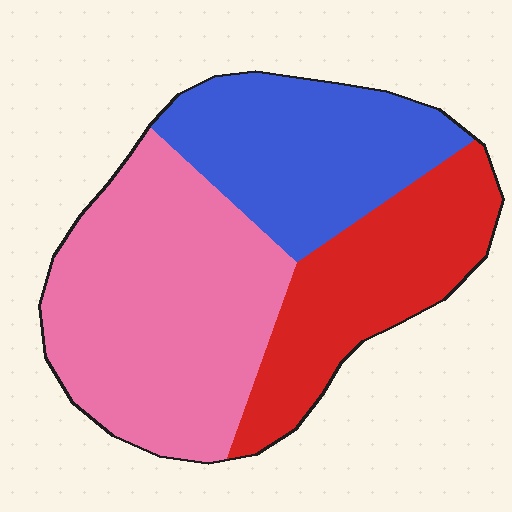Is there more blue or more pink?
Pink.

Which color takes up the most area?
Pink, at roughly 45%.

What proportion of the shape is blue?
Blue takes up about one quarter (1/4) of the shape.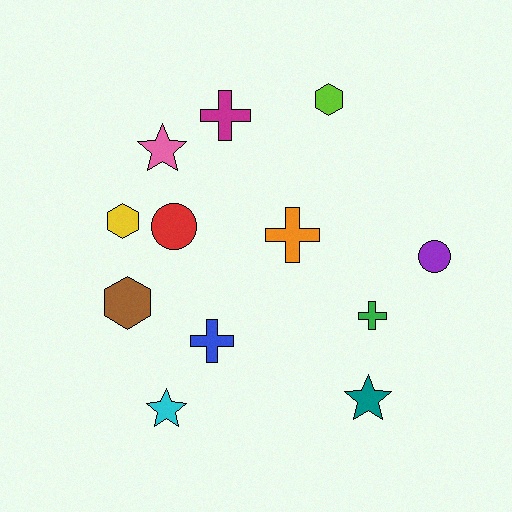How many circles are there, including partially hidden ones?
There are 2 circles.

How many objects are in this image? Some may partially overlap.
There are 12 objects.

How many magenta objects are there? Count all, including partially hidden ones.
There is 1 magenta object.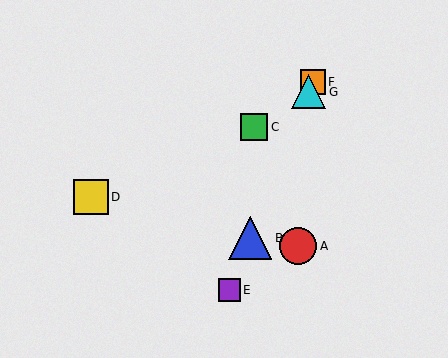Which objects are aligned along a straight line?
Objects B, E, F, G are aligned along a straight line.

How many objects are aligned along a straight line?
4 objects (B, E, F, G) are aligned along a straight line.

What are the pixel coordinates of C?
Object C is at (254, 127).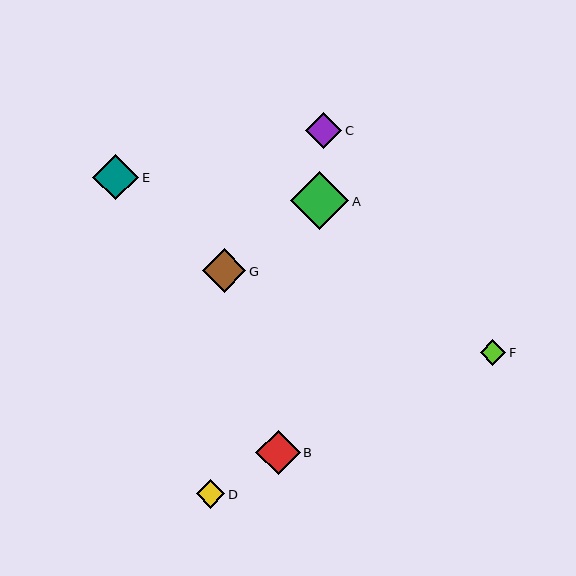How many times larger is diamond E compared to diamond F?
Diamond E is approximately 1.8 times the size of diamond F.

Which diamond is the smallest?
Diamond F is the smallest with a size of approximately 26 pixels.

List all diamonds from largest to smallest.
From largest to smallest: A, E, B, G, C, D, F.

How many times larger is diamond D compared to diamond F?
Diamond D is approximately 1.1 times the size of diamond F.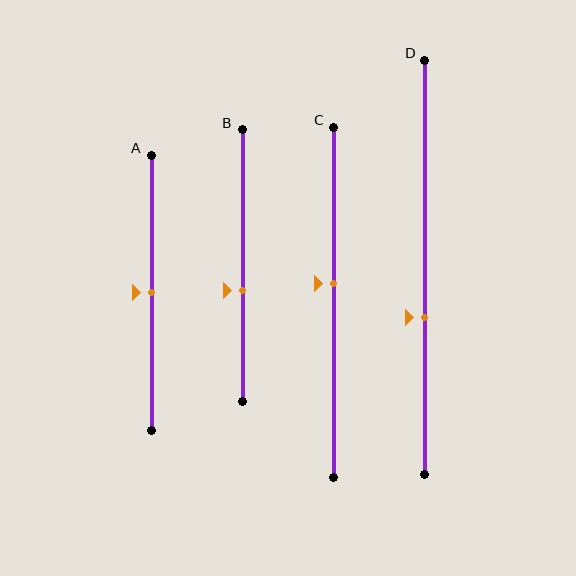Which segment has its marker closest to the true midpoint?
Segment A has its marker closest to the true midpoint.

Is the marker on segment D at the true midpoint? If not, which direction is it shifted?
No, the marker on segment D is shifted downward by about 12% of the segment length.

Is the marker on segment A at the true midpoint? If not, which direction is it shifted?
Yes, the marker on segment A is at the true midpoint.